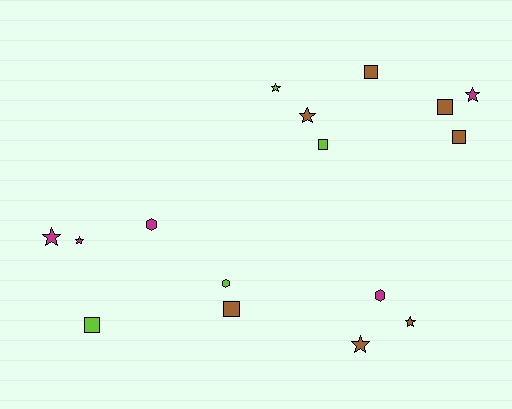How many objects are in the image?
There are 16 objects.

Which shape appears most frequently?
Star, with 7 objects.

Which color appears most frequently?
Brown, with 7 objects.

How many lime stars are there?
There is 1 lime star.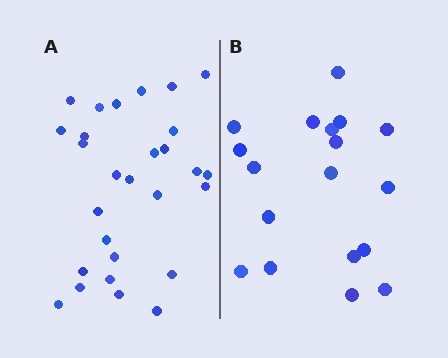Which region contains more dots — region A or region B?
Region A (the left region) has more dots.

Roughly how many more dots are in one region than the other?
Region A has roughly 10 or so more dots than region B.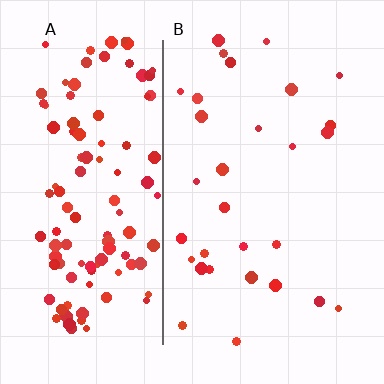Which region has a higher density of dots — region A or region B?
A (the left).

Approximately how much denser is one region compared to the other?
Approximately 4.0× — region A over region B.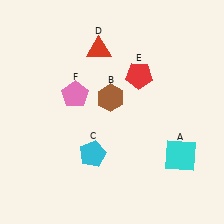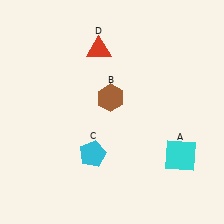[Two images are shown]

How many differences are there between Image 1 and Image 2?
There are 2 differences between the two images.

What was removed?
The red pentagon (E), the pink pentagon (F) were removed in Image 2.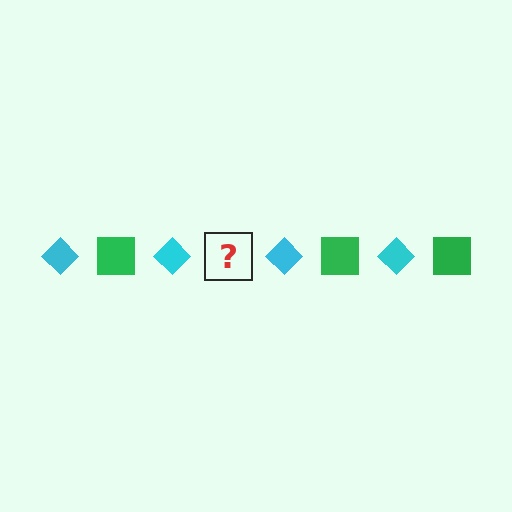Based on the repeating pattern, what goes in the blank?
The blank should be a green square.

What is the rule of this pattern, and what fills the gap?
The rule is that the pattern alternates between cyan diamond and green square. The gap should be filled with a green square.